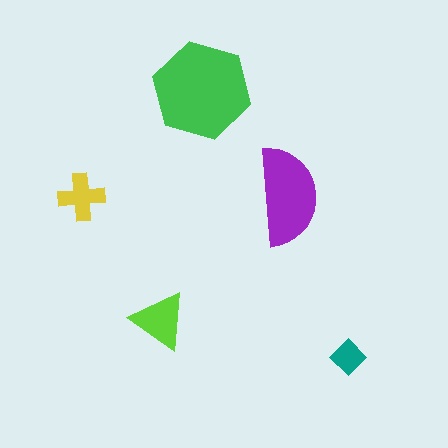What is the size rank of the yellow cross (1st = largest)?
4th.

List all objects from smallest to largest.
The teal diamond, the yellow cross, the lime triangle, the purple semicircle, the green hexagon.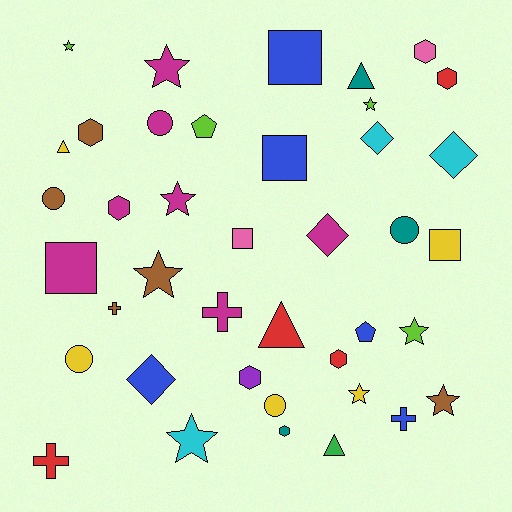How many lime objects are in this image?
There are 4 lime objects.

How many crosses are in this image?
There are 4 crosses.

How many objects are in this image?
There are 40 objects.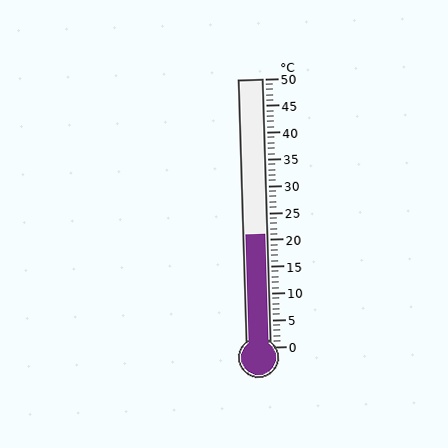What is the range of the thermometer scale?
The thermometer scale ranges from 0°C to 50°C.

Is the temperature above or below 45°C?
The temperature is below 45°C.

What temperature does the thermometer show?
The thermometer shows approximately 21°C.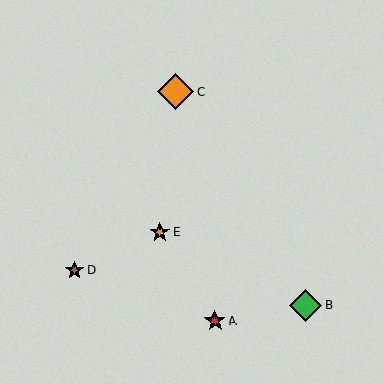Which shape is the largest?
The orange diamond (labeled C) is the largest.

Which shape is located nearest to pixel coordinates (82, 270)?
The brown star (labeled D) at (75, 271) is nearest to that location.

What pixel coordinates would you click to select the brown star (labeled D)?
Click at (75, 271) to select the brown star D.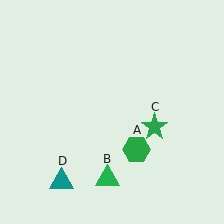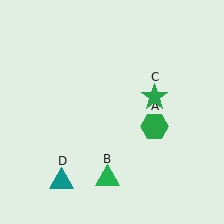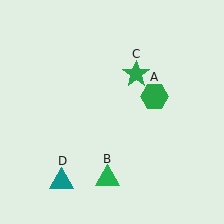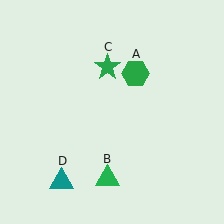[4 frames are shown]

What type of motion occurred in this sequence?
The green hexagon (object A), green star (object C) rotated counterclockwise around the center of the scene.